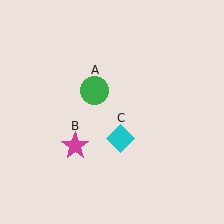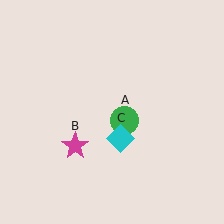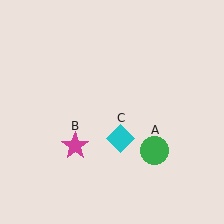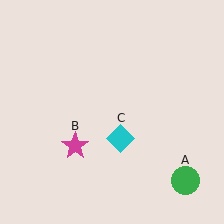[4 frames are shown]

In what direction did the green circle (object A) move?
The green circle (object A) moved down and to the right.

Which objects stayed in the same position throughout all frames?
Magenta star (object B) and cyan diamond (object C) remained stationary.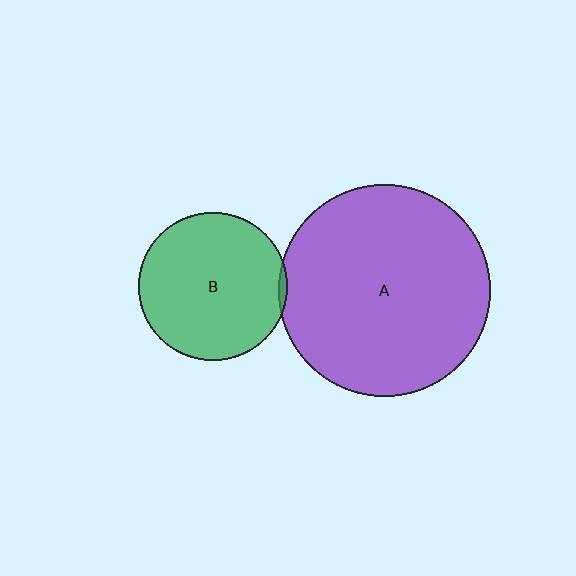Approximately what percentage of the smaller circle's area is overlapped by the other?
Approximately 5%.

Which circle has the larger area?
Circle A (purple).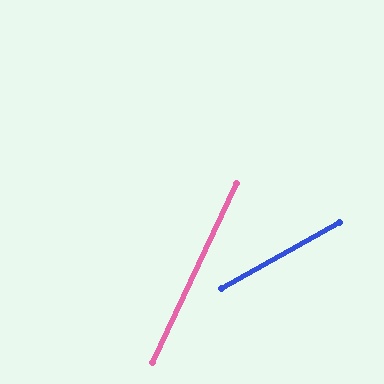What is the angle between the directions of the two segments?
Approximately 36 degrees.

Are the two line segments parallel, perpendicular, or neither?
Neither parallel nor perpendicular — they differ by about 36°.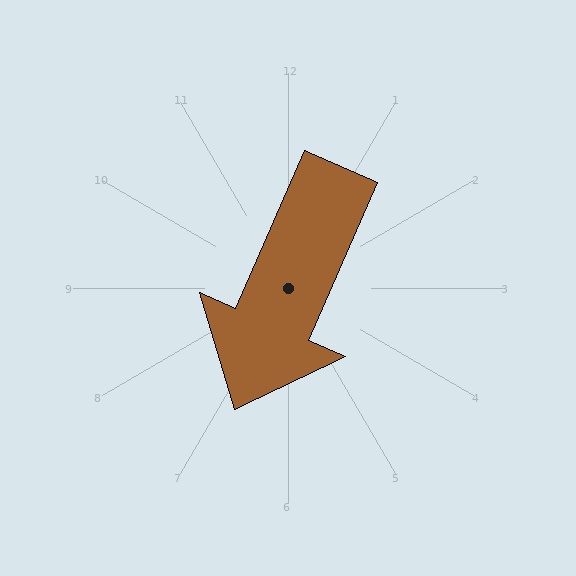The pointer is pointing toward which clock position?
Roughly 7 o'clock.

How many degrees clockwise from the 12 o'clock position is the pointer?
Approximately 204 degrees.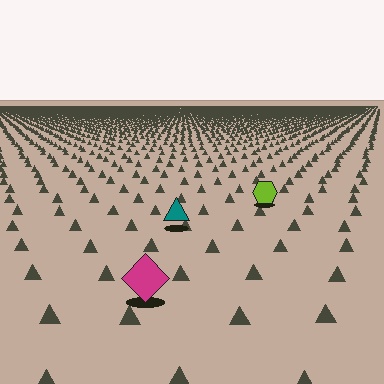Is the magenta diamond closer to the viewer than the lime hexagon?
Yes. The magenta diamond is closer — you can tell from the texture gradient: the ground texture is coarser near it.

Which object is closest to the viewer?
The magenta diamond is closest. The texture marks near it are larger and more spread out.